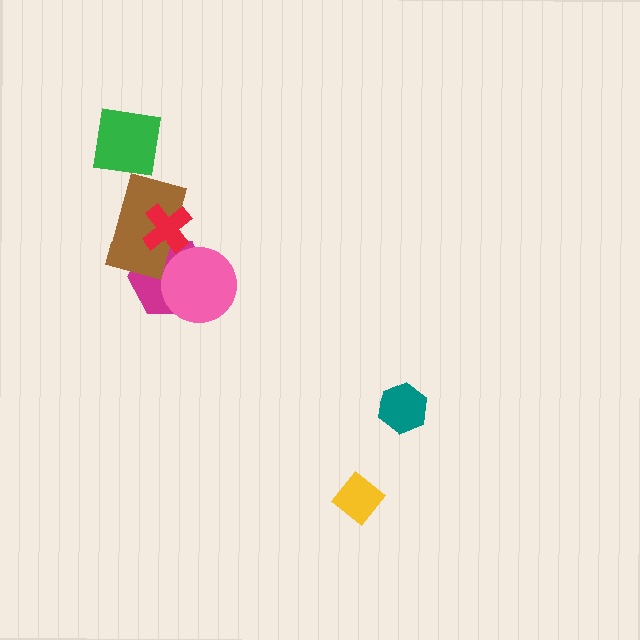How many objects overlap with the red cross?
2 objects overlap with the red cross.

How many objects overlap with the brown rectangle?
2 objects overlap with the brown rectangle.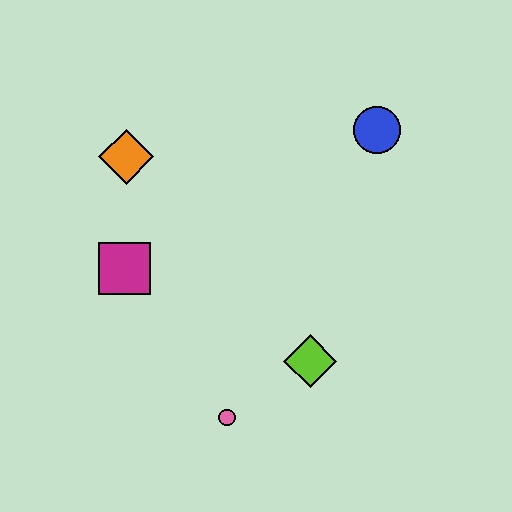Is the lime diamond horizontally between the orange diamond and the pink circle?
No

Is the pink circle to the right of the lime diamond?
No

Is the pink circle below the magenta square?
Yes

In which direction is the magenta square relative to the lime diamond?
The magenta square is to the left of the lime diamond.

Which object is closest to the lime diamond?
The pink circle is closest to the lime diamond.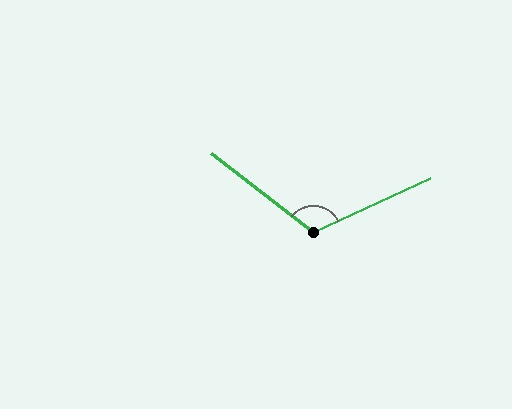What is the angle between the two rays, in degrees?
Approximately 117 degrees.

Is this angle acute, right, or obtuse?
It is obtuse.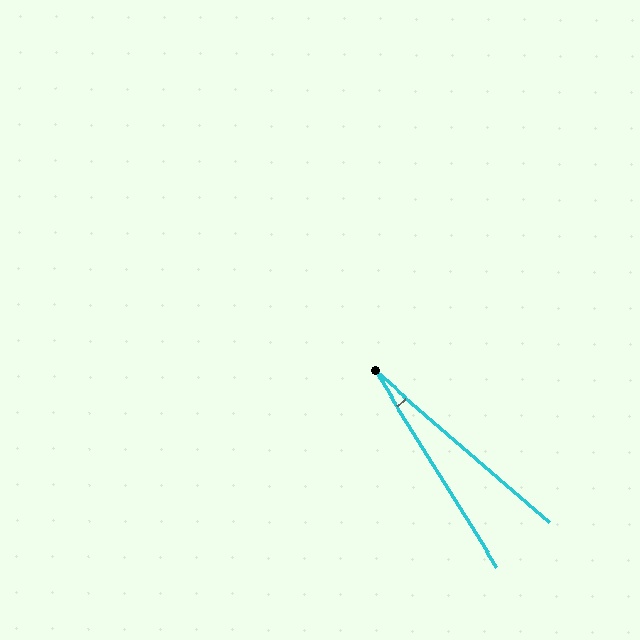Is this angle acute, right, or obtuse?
It is acute.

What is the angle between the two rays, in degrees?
Approximately 17 degrees.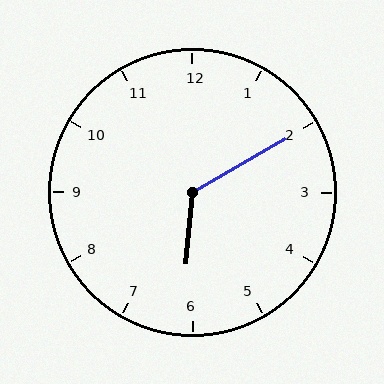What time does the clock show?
6:10.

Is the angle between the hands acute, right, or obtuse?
It is obtuse.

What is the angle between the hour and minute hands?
Approximately 125 degrees.